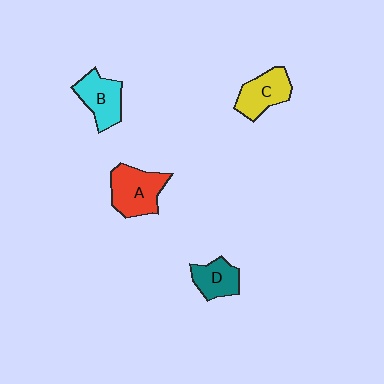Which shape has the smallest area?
Shape D (teal).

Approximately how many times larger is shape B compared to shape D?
Approximately 1.2 times.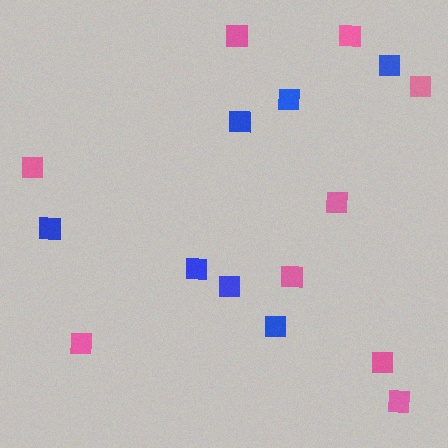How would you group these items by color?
There are 2 groups: one group of pink squares (9) and one group of blue squares (7).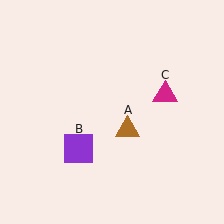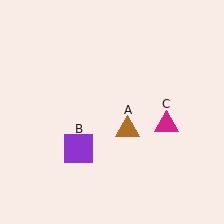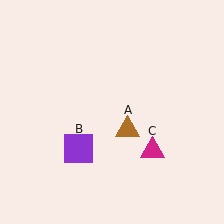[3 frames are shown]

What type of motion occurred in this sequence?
The magenta triangle (object C) rotated clockwise around the center of the scene.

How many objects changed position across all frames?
1 object changed position: magenta triangle (object C).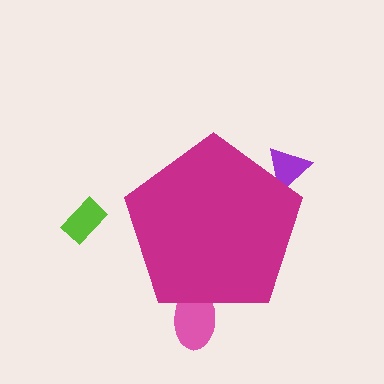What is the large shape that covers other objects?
A magenta pentagon.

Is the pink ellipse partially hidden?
Yes, the pink ellipse is partially hidden behind the magenta pentagon.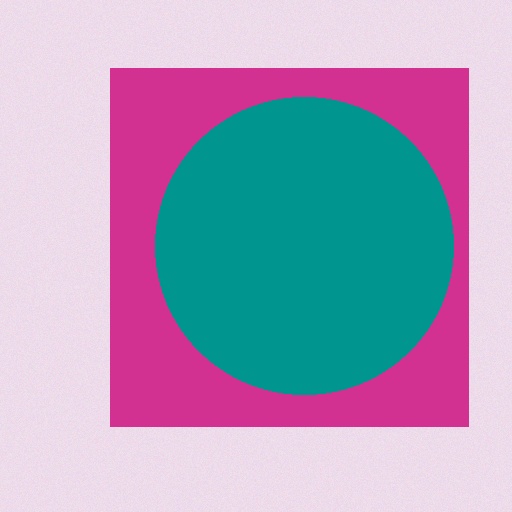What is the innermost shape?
The teal circle.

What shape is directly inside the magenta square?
The teal circle.